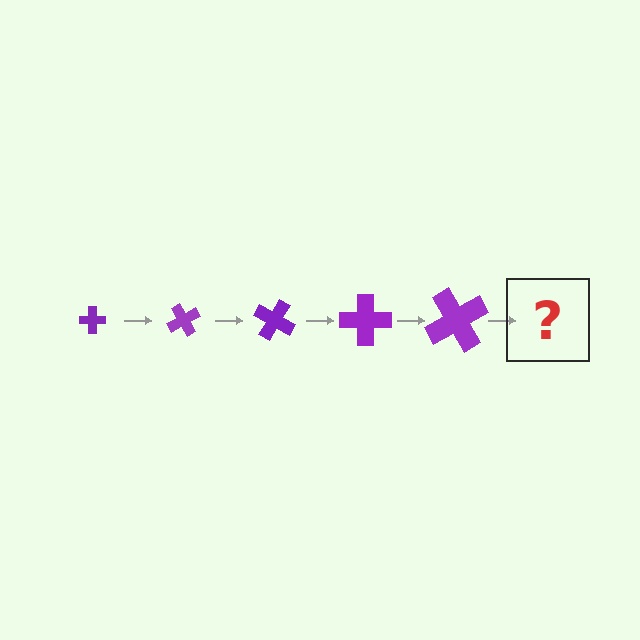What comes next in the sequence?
The next element should be a cross, larger than the previous one and rotated 300 degrees from the start.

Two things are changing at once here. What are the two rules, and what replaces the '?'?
The two rules are that the cross grows larger each step and it rotates 60 degrees each step. The '?' should be a cross, larger than the previous one and rotated 300 degrees from the start.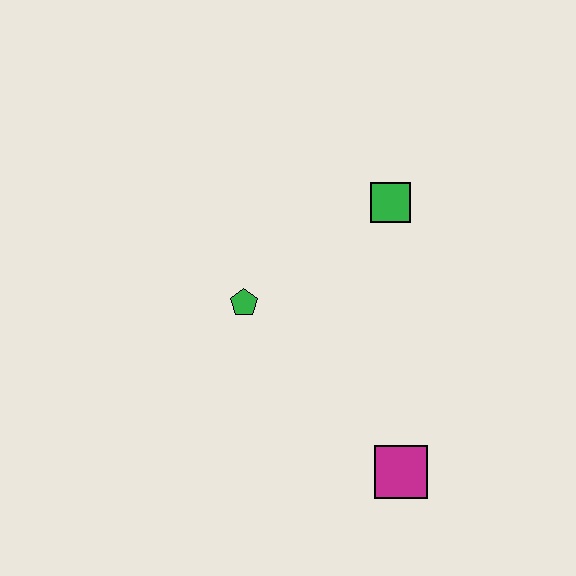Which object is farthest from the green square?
The magenta square is farthest from the green square.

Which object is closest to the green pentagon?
The green square is closest to the green pentagon.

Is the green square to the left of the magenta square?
Yes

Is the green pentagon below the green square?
Yes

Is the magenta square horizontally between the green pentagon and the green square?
No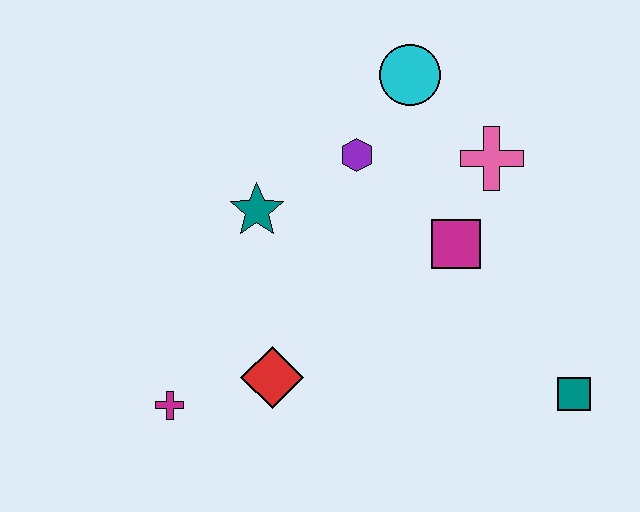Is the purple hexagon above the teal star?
Yes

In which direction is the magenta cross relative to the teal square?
The magenta cross is to the left of the teal square.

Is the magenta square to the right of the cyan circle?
Yes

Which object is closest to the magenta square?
The pink cross is closest to the magenta square.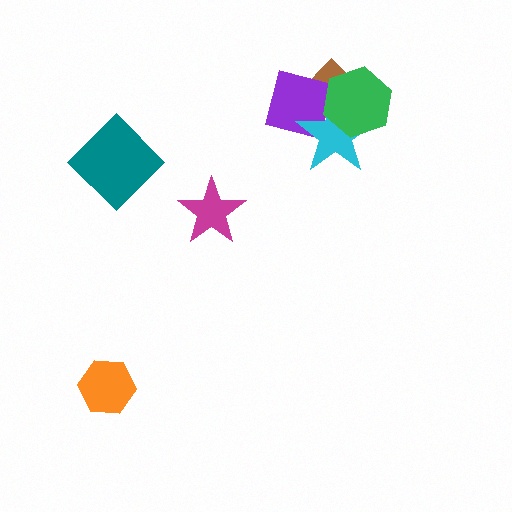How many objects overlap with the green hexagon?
3 objects overlap with the green hexagon.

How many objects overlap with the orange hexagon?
0 objects overlap with the orange hexagon.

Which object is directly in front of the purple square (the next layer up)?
The cyan star is directly in front of the purple square.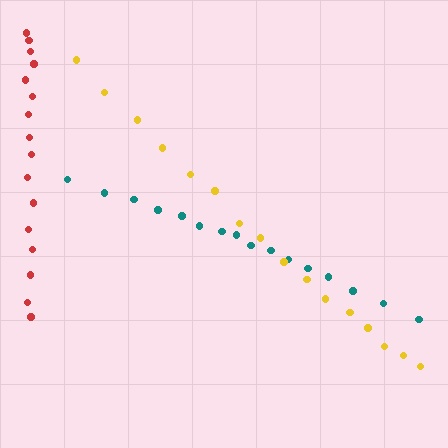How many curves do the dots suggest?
There are 3 distinct paths.